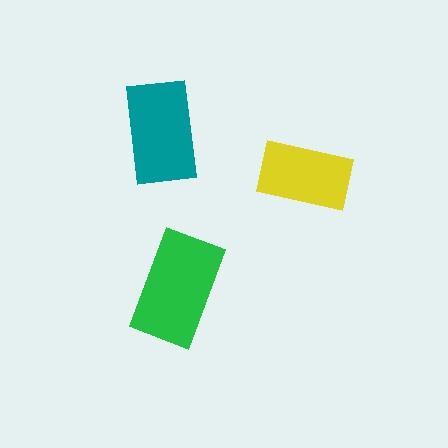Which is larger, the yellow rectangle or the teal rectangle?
The teal one.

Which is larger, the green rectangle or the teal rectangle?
The green one.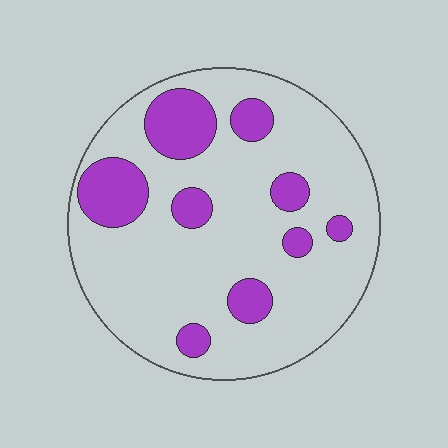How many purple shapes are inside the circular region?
9.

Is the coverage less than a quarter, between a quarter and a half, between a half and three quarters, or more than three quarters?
Less than a quarter.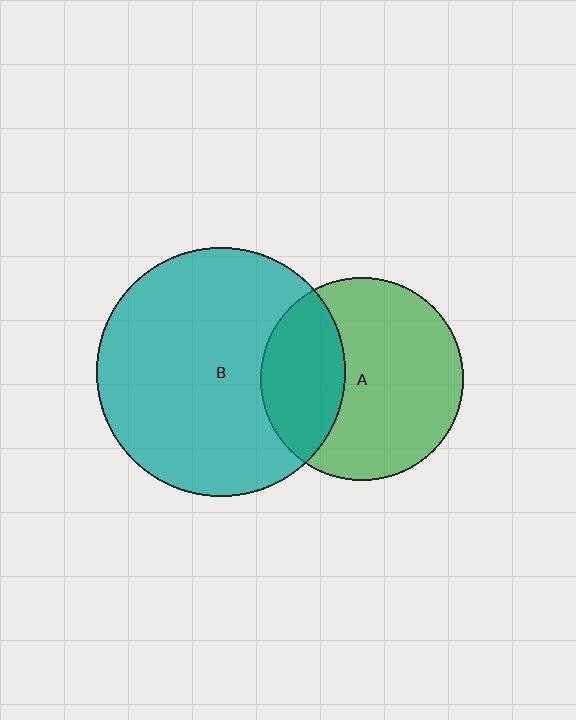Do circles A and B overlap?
Yes.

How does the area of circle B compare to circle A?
Approximately 1.5 times.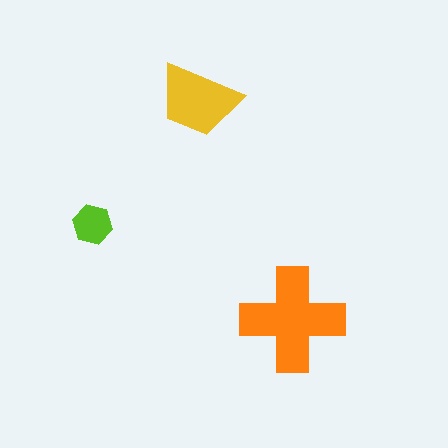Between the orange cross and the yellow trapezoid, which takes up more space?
The orange cross.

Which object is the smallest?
The lime hexagon.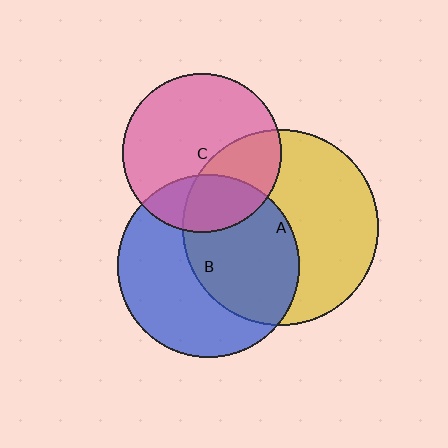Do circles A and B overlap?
Yes.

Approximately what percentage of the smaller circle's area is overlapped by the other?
Approximately 50%.